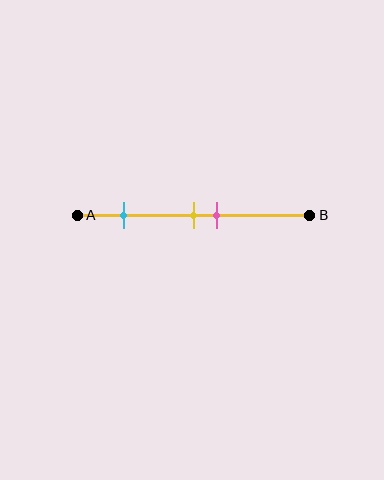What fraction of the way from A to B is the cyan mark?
The cyan mark is approximately 20% (0.2) of the way from A to B.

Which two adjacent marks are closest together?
The yellow and pink marks are the closest adjacent pair.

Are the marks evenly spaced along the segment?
No, the marks are not evenly spaced.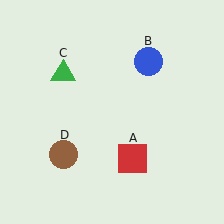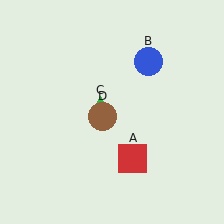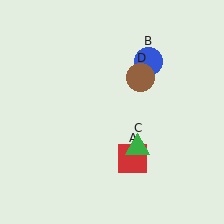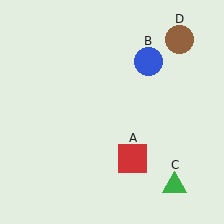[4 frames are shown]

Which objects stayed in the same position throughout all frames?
Red square (object A) and blue circle (object B) remained stationary.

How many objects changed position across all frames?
2 objects changed position: green triangle (object C), brown circle (object D).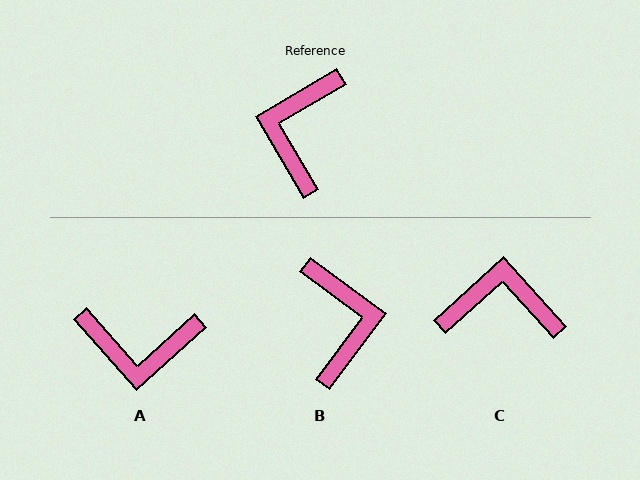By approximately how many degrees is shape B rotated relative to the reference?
Approximately 157 degrees clockwise.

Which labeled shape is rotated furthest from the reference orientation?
B, about 157 degrees away.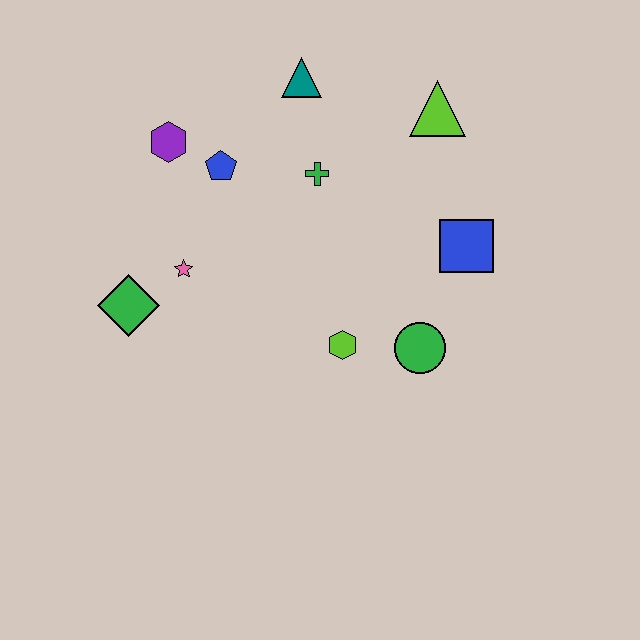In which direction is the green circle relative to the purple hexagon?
The green circle is to the right of the purple hexagon.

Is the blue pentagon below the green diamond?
No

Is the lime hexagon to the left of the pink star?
No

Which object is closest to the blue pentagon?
The purple hexagon is closest to the blue pentagon.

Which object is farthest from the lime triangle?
The green diamond is farthest from the lime triangle.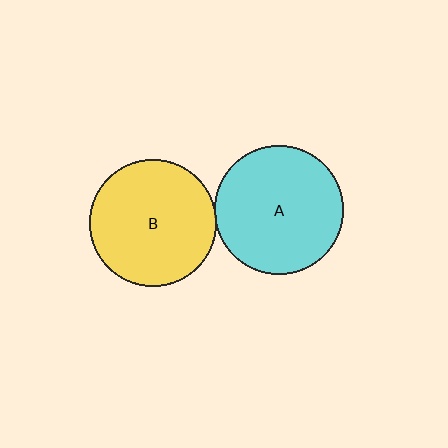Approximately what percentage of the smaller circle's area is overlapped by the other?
Approximately 5%.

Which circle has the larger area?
Circle A (cyan).